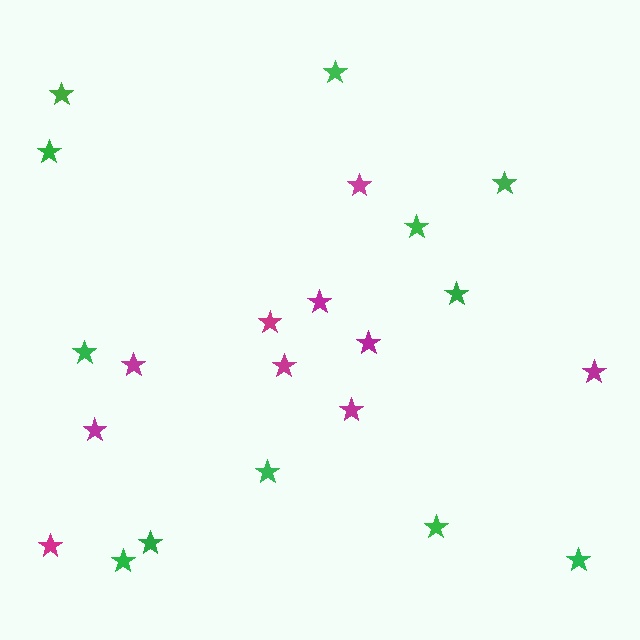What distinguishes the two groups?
There are 2 groups: one group of green stars (12) and one group of magenta stars (10).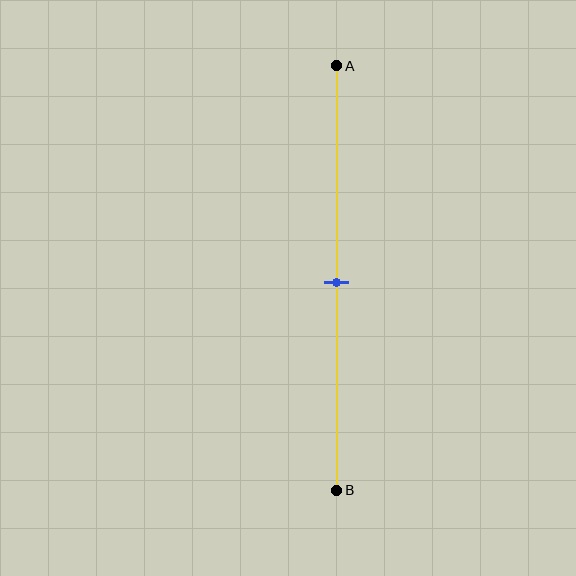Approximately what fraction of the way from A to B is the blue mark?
The blue mark is approximately 50% of the way from A to B.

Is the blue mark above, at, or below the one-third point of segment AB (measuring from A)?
The blue mark is below the one-third point of segment AB.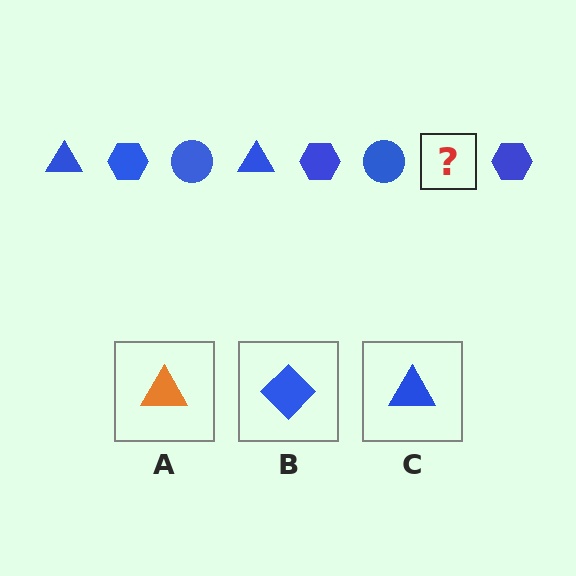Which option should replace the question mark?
Option C.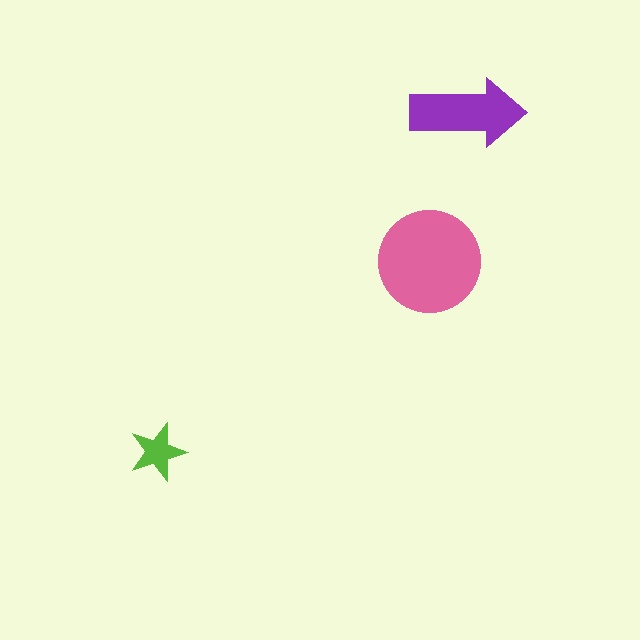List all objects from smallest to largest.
The lime star, the purple arrow, the pink circle.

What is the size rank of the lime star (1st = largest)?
3rd.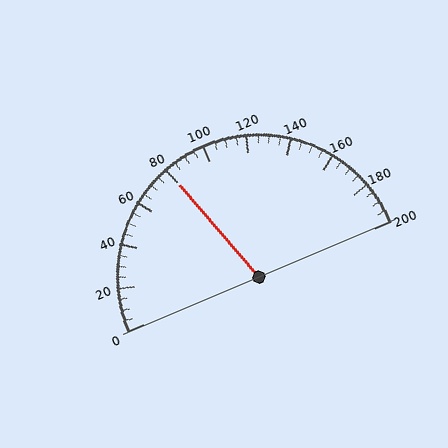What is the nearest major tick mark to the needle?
The nearest major tick mark is 80.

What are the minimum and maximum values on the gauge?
The gauge ranges from 0 to 200.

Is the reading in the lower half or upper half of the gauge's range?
The reading is in the lower half of the range (0 to 200).